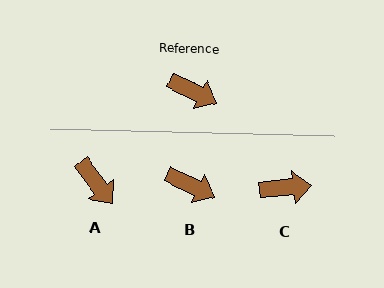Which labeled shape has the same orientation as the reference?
B.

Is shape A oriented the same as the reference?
No, it is off by about 27 degrees.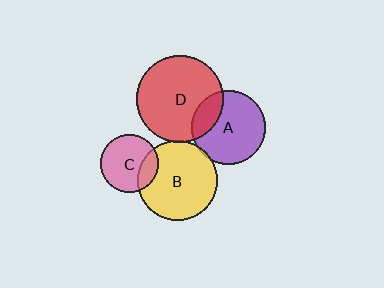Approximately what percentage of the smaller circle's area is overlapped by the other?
Approximately 5%.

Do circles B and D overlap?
Yes.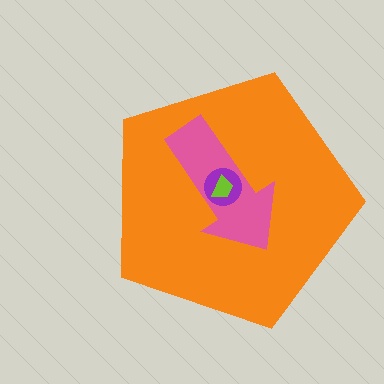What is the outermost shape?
The orange pentagon.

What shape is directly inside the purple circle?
The lime trapezoid.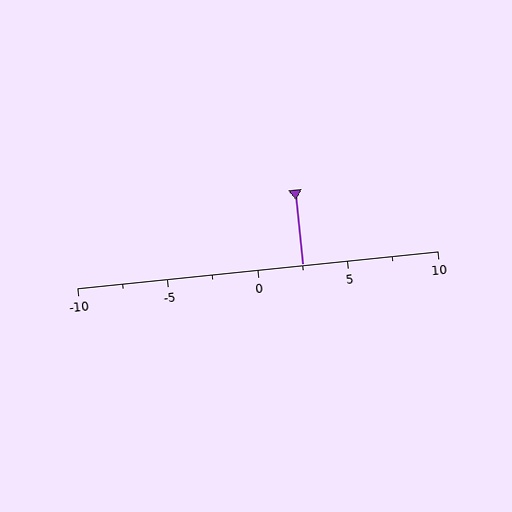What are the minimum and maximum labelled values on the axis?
The axis runs from -10 to 10.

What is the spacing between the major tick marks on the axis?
The major ticks are spaced 5 apart.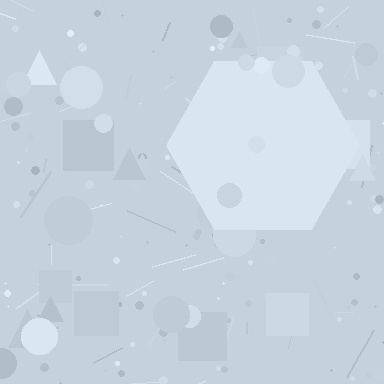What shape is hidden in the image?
A hexagon is hidden in the image.